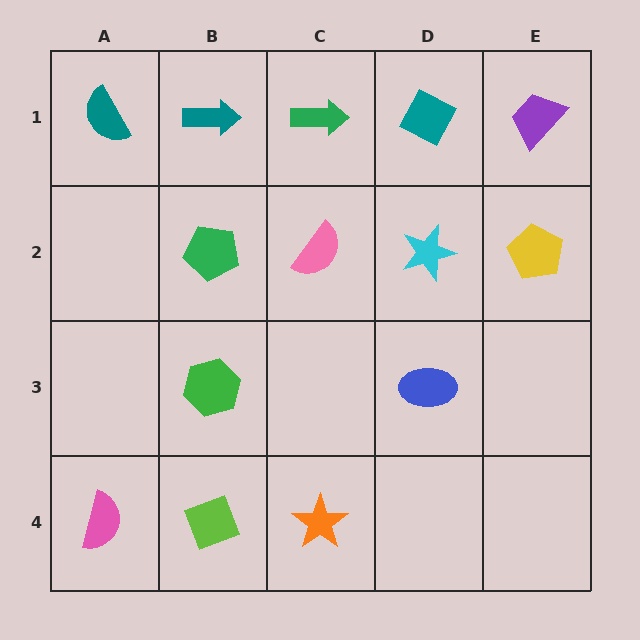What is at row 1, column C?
A green arrow.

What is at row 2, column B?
A green pentagon.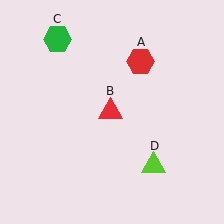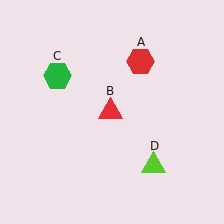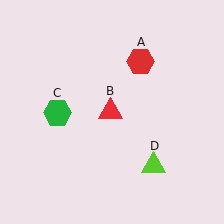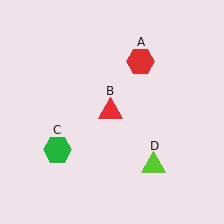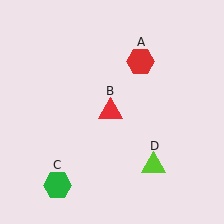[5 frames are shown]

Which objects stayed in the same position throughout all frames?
Red hexagon (object A) and red triangle (object B) and lime triangle (object D) remained stationary.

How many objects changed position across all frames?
1 object changed position: green hexagon (object C).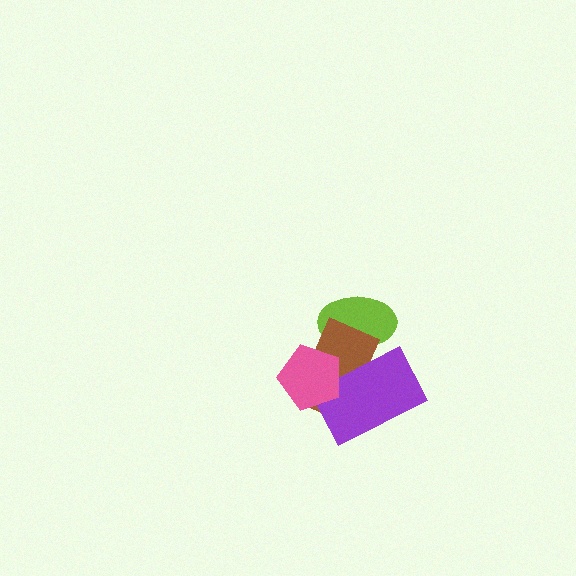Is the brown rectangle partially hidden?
Yes, it is partially covered by another shape.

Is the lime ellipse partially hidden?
Yes, it is partially covered by another shape.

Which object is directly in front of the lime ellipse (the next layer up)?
The brown rectangle is directly in front of the lime ellipse.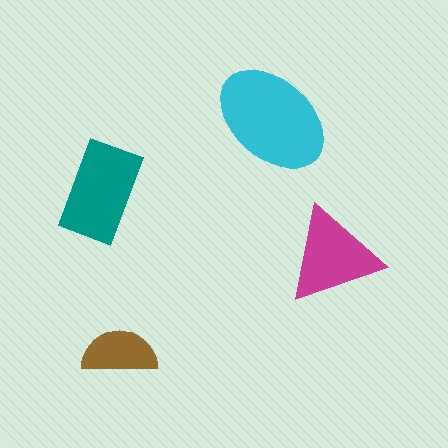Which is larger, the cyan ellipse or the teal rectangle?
The cyan ellipse.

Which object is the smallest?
The brown semicircle.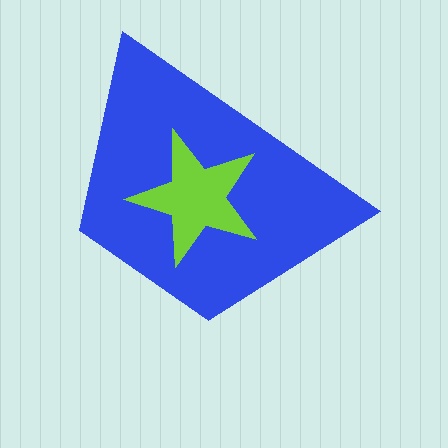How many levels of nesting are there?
2.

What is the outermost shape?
The blue trapezoid.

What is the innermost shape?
The lime star.